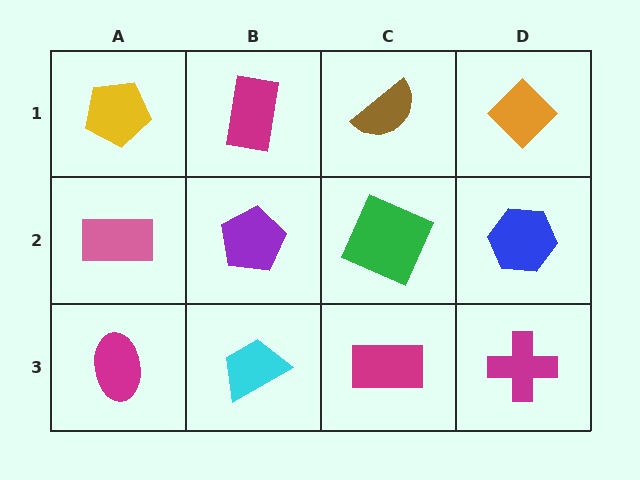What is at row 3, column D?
A magenta cross.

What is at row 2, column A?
A pink rectangle.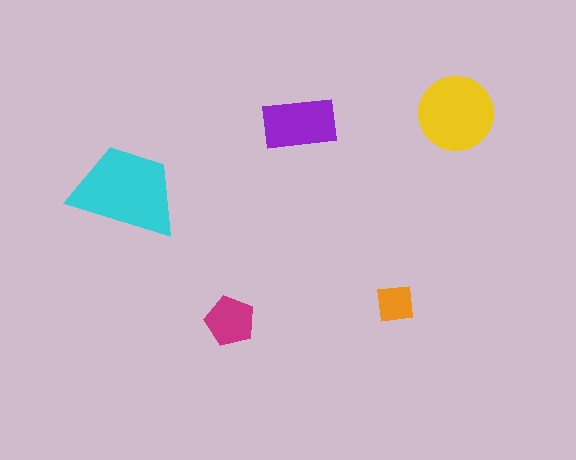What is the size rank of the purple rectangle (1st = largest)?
3rd.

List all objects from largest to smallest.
The cyan trapezoid, the yellow circle, the purple rectangle, the magenta pentagon, the orange square.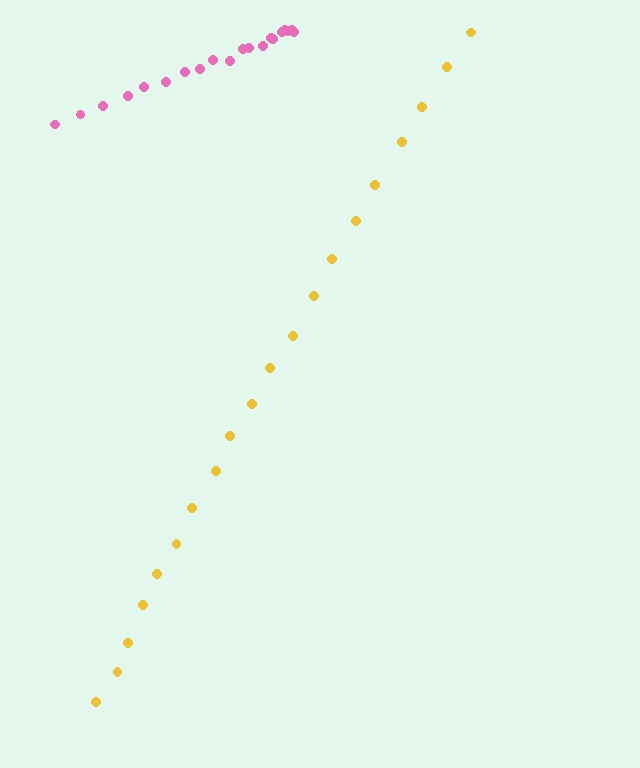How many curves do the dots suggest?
There are 2 distinct paths.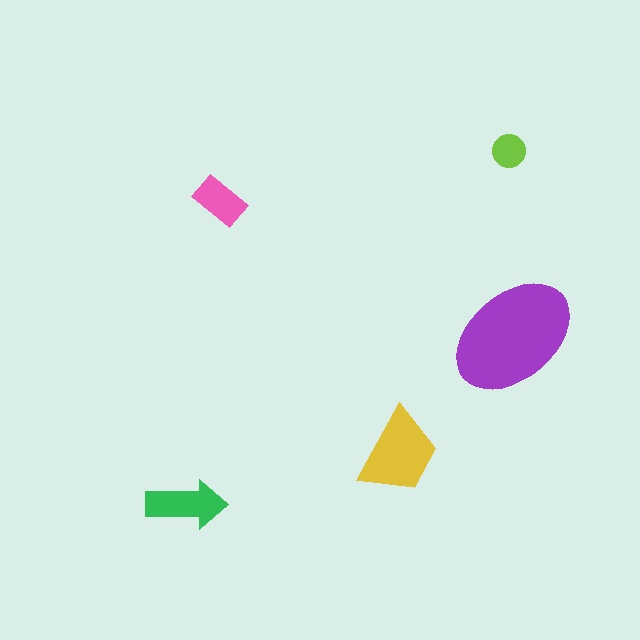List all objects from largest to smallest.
The purple ellipse, the yellow trapezoid, the green arrow, the pink rectangle, the lime circle.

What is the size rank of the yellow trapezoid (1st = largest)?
2nd.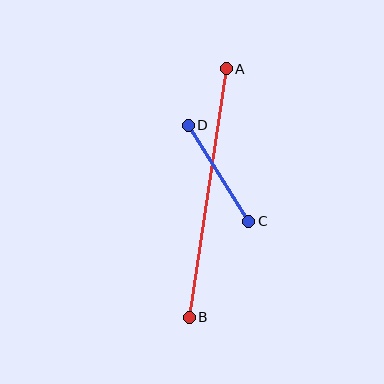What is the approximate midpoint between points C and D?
The midpoint is at approximately (218, 173) pixels.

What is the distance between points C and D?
The distance is approximately 114 pixels.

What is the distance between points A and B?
The distance is approximately 251 pixels.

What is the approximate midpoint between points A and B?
The midpoint is at approximately (208, 193) pixels.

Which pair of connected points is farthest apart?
Points A and B are farthest apart.